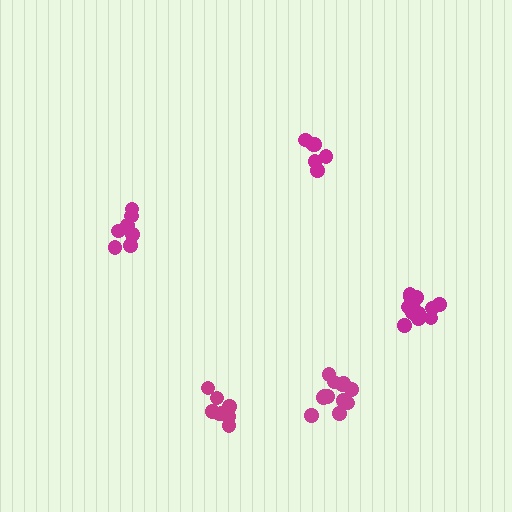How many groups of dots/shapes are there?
There are 5 groups.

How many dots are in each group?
Group 1: 7 dots, Group 2: 13 dots, Group 3: 13 dots, Group 4: 8 dots, Group 5: 8 dots (49 total).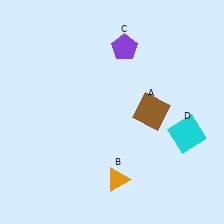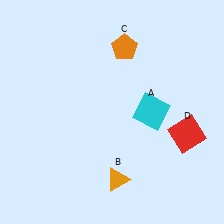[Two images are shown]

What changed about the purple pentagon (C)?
In Image 1, C is purple. In Image 2, it changed to orange.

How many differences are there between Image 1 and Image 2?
There are 3 differences between the two images.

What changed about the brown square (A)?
In Image 1, A is brown. In Image 2, it changed to cyan.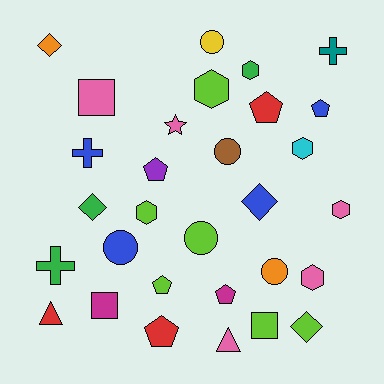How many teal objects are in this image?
There is 1 teal object.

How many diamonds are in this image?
There are 4 diamonds.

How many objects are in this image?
There are 30 objects.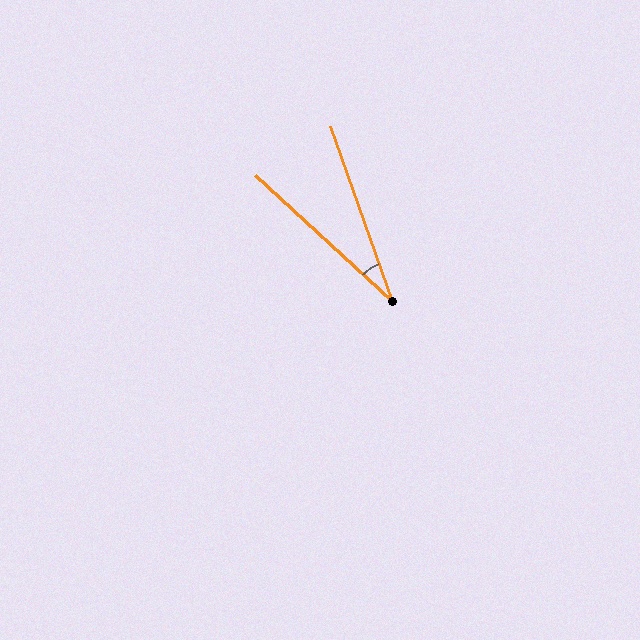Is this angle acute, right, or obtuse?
It is acute.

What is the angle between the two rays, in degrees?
Approximately 28 degrees.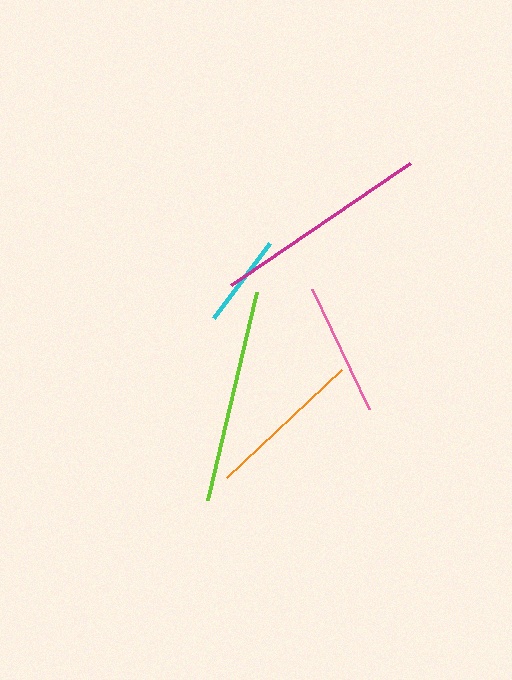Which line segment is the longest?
The magenta line is the longest at approximately 217 pixels.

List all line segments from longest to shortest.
From longest to shortest: magenta, lime, orange, pink, cyan.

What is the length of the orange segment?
The orange segment is approximately 157 pixels long.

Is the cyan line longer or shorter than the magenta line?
The magenta line is longer than the cyan line.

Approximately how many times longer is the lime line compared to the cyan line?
The lime line is approximately 2.3 times the length of the cyan line.